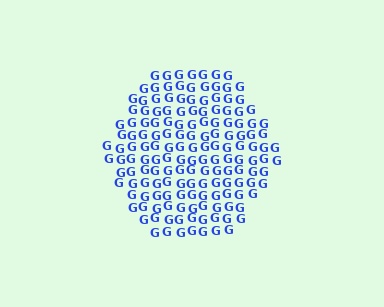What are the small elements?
The small elements are letter G's.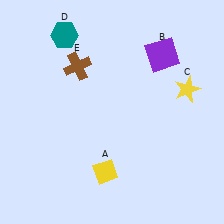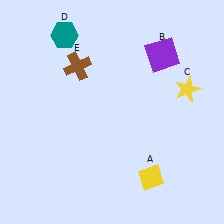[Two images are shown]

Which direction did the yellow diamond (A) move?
The yellow diamond (A) moved right.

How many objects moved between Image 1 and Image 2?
1 object moved between the two images.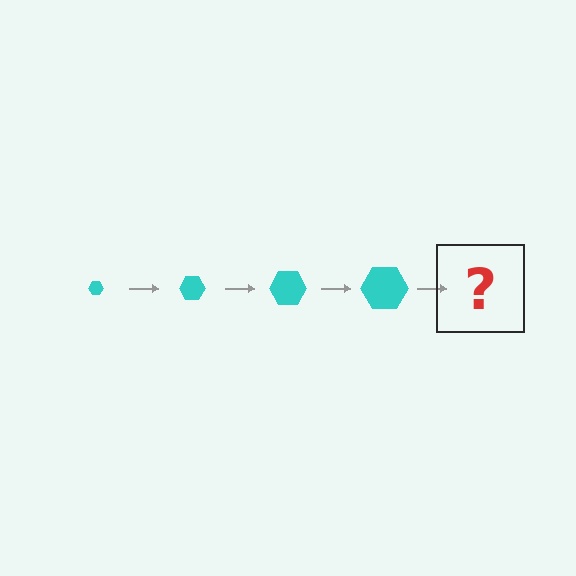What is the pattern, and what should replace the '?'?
The pattern is that the hexagon gets progressively larger each step. The '?' should be a cyan hexagon, larger than the previous one.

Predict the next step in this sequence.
The next step is a cyan hexagon, larger than the previous one.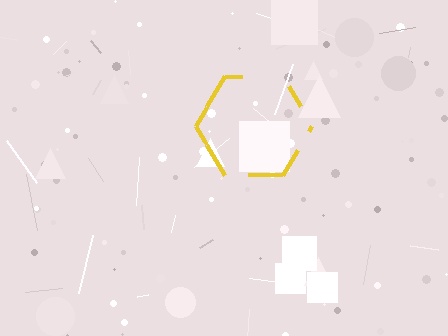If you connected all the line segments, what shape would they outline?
They would outline a hexagon.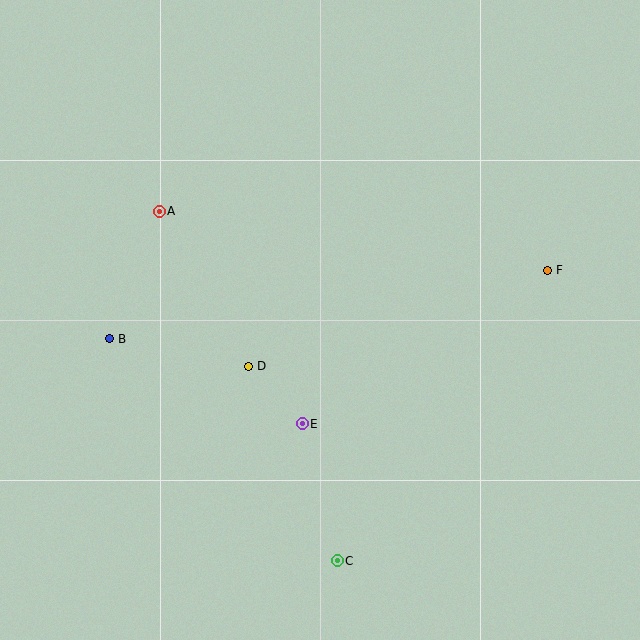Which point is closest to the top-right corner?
Point F is closest to the top-right corner.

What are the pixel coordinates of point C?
Point C is at (337, 561).